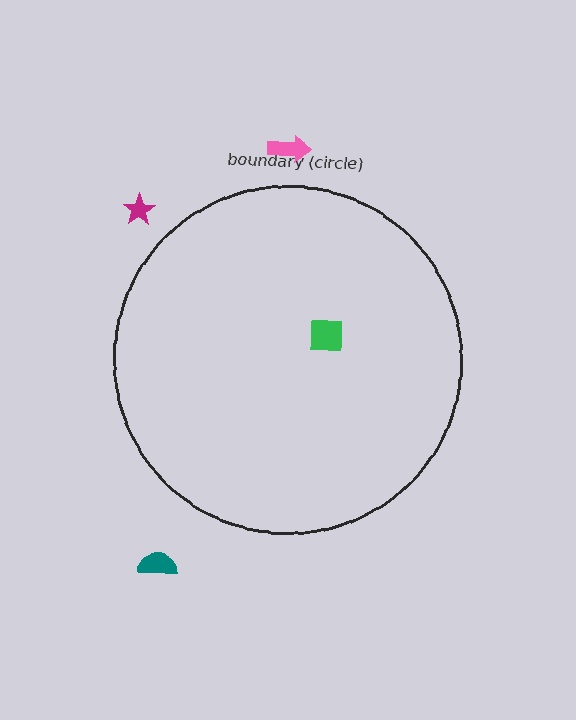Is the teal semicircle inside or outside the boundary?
Outside.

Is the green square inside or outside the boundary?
Inside.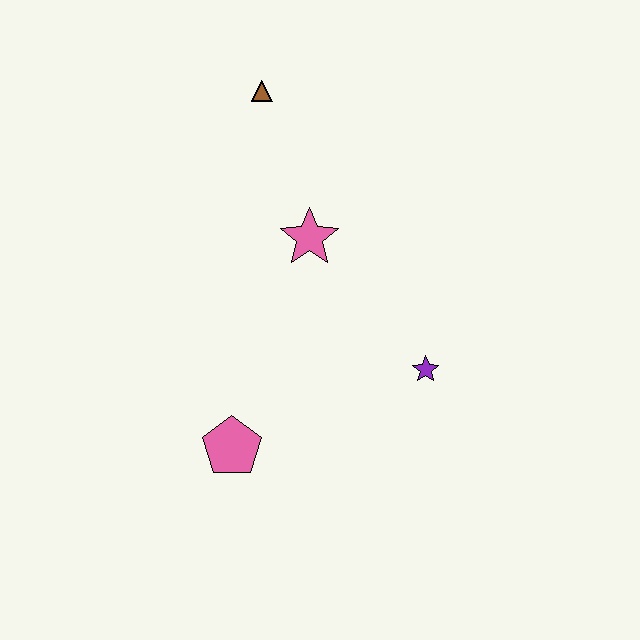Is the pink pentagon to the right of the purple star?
No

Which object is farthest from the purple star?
The brown triangle is farthest from the purple star.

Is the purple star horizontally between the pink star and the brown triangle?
No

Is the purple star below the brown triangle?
Yes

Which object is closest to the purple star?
The pink star is closest to the purple star.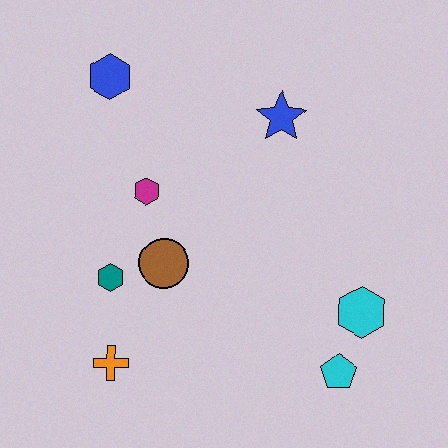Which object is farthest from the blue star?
The orange cross is farthest from the blue star.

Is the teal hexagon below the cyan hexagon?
No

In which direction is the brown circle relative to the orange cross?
The brown circle is above the orange cross.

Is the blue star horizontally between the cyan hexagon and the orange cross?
Yes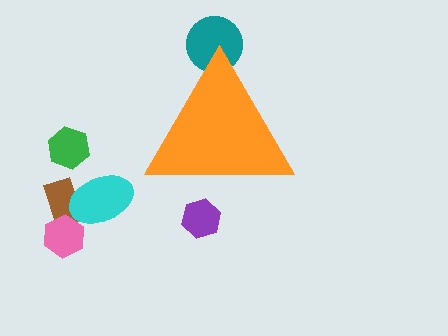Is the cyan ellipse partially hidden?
No, the cyan ellipse is fully visible.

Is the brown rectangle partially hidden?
No, the brown rectangle is fully visible.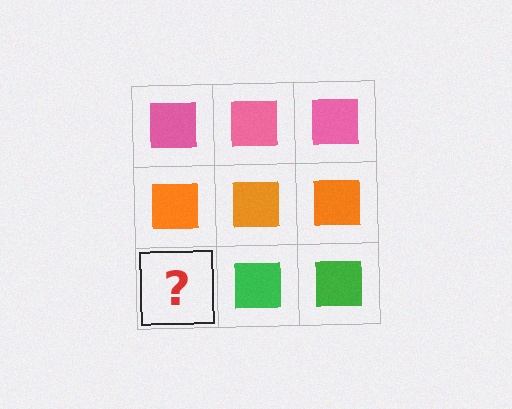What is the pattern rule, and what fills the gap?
The rule is that each row has a consistent color. The gap should be filled with a green square.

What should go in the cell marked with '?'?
The missing cell should contain a green square.